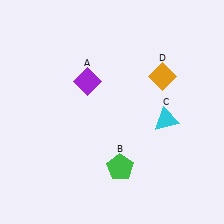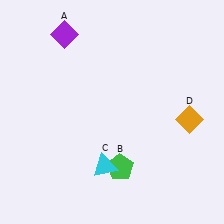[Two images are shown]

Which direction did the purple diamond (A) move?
The purple diamond (A) moved up.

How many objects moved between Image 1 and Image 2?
3 objects moved between the two images.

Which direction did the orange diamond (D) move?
The orange diamond (D) moved down.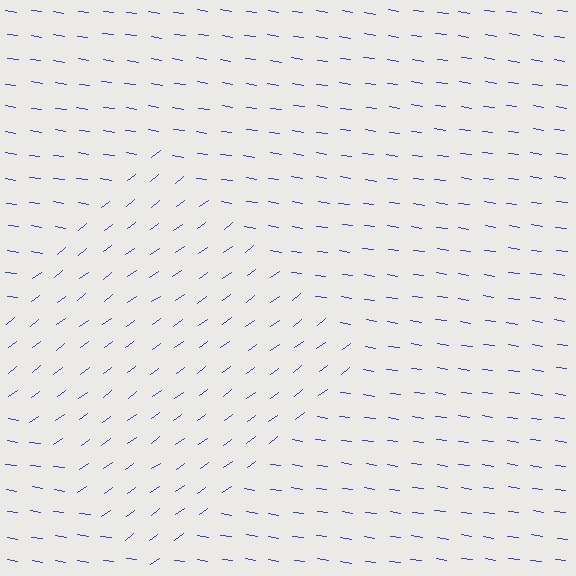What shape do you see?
I see a diamond.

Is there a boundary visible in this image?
Yes, there is a texture boundary formed by a change in line orientation.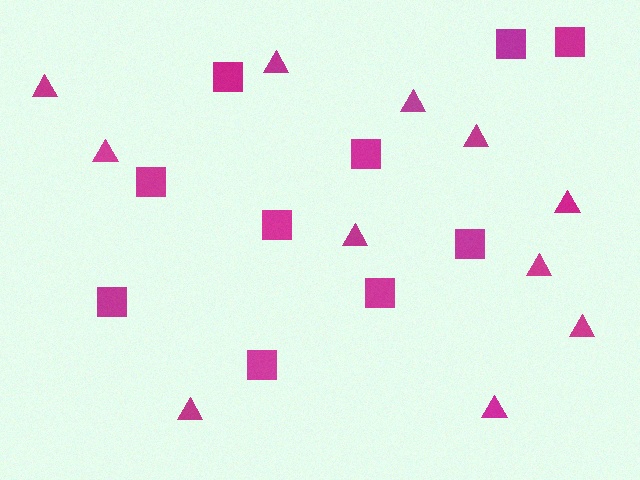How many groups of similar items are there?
There are 2 groups: one group of triangles (11) and one group of squares (10).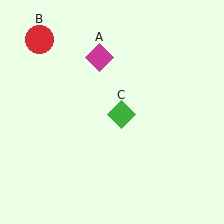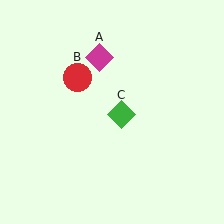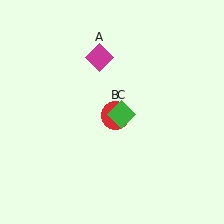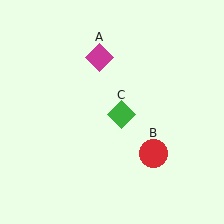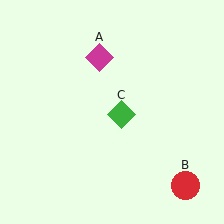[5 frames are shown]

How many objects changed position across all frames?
1 object changed position: red circle (object B).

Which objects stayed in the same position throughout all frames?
Magenta diamond (object A) and green diamond (object C) remained stationary.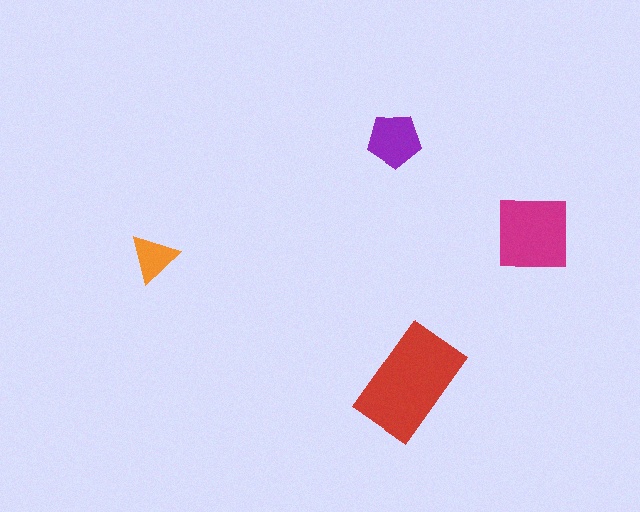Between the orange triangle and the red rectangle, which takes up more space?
The red rectangle.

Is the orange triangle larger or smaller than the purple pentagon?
Smaller.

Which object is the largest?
The red rectangle.